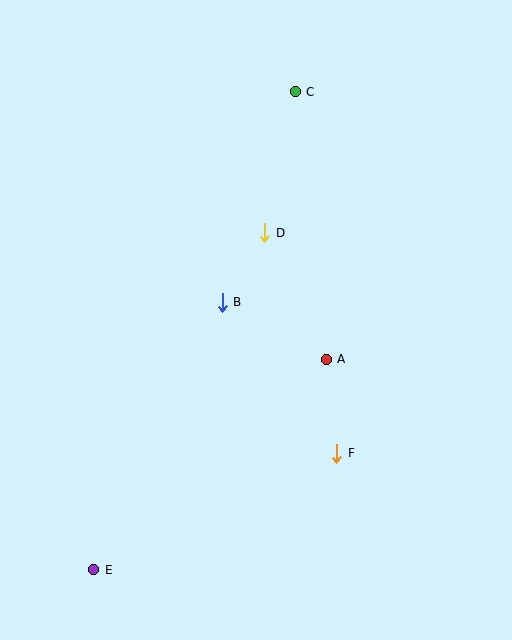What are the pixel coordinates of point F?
Point F is at (337, 453).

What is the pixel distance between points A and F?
The distance between A and F is 94 pixels.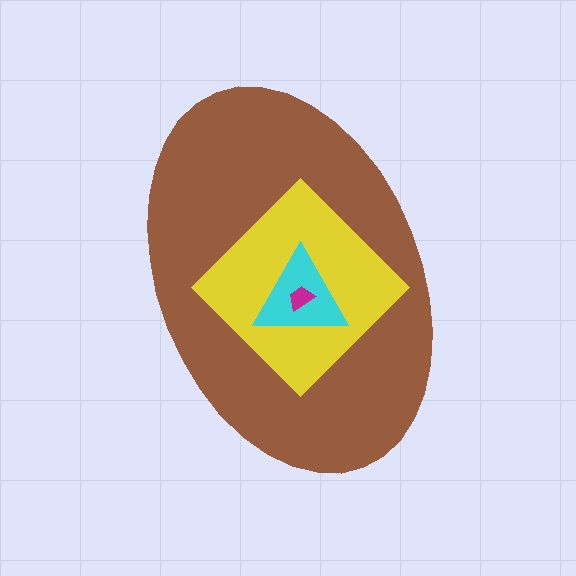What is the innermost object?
The magenta trapezoid.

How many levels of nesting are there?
4.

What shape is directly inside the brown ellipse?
The yellow diamond.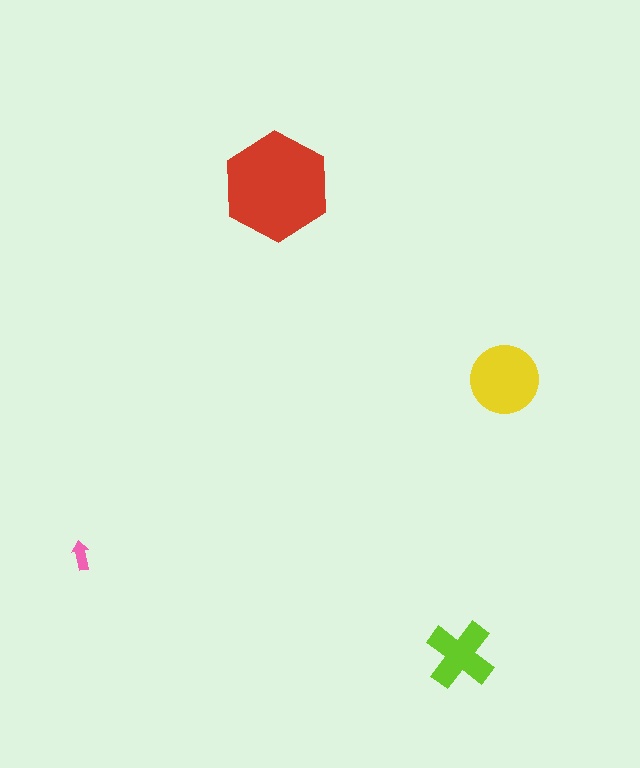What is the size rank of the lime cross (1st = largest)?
3rd.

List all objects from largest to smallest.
The red hexagon, the yellow circle, the lime cross, the pink arrow.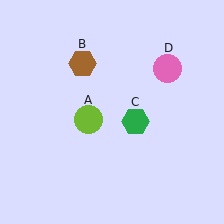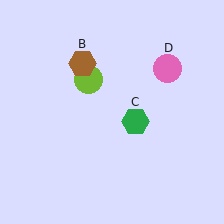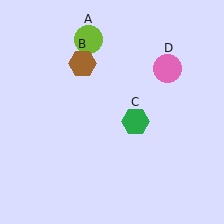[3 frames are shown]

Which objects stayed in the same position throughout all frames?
Brown hexagon (object B) and green hexagon (object C) and pink circle (object D) remained stationary.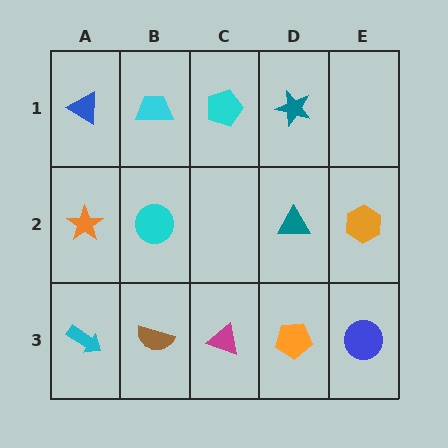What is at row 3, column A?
A cyan arrow.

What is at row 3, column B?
A brown semicircle.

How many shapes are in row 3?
5 shapes.